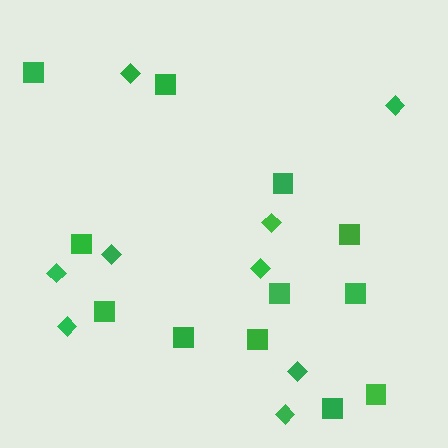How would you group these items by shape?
There are 2 groups: one group of squares (12) and one group of diamonds (9).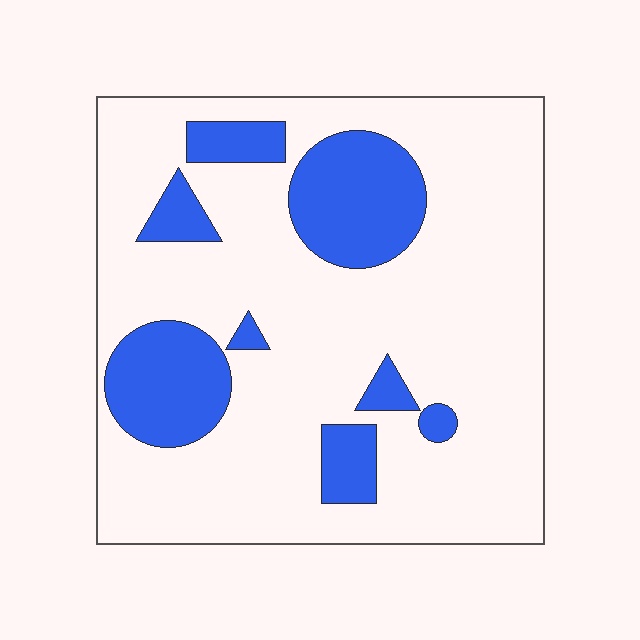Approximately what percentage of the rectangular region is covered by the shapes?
Approximately 20%.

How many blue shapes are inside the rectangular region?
8.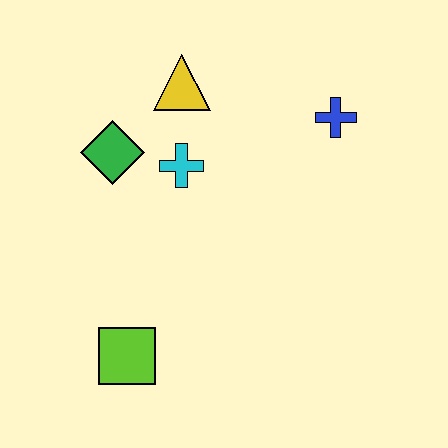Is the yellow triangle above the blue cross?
Yes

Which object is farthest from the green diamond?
The blue cross is farthest from the green diamond.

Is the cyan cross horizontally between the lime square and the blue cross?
Yes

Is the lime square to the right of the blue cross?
No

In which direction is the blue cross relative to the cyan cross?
The blue cross is to the right of the cyan cross.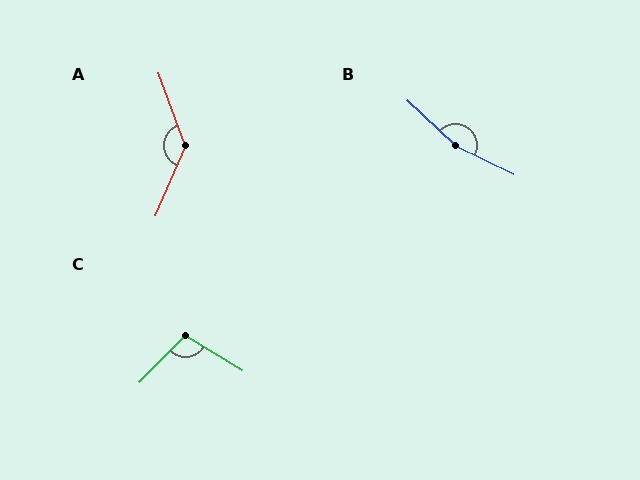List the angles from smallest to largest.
C (103°), A (136°), B (163°).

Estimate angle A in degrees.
Approximately 136 degrees.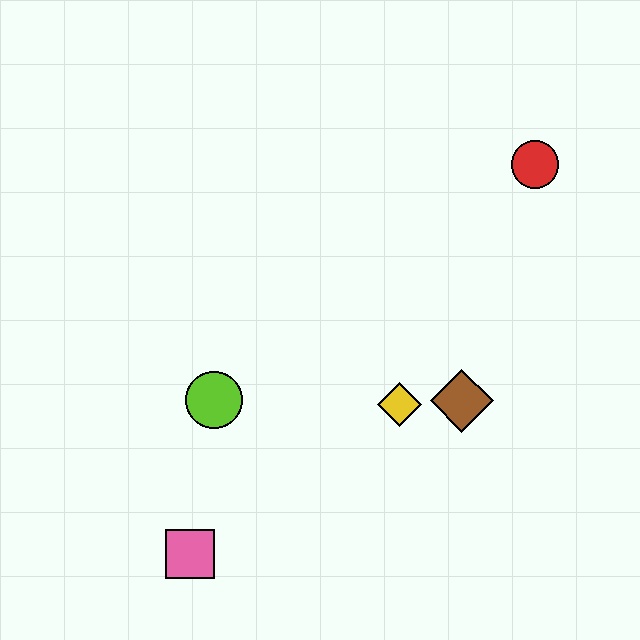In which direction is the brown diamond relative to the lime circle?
The brown diamond is to the right of the lime circle.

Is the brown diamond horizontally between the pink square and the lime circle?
No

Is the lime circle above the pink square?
Yes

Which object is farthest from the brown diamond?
The pink square is farthest from the brown diamond.